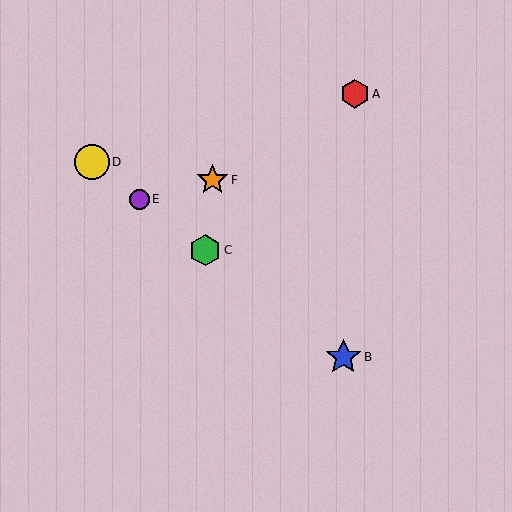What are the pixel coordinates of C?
Object C is at (205, 250).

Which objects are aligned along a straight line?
Objects B, C, D, E are aligned along a straight line.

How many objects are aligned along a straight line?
4 objects (B, C, D, E) are aligned along a straight line.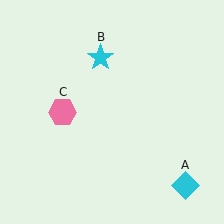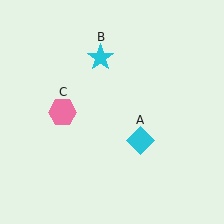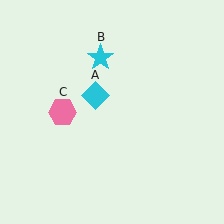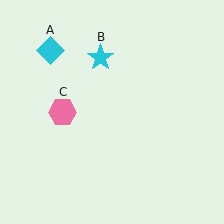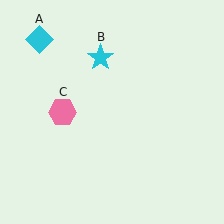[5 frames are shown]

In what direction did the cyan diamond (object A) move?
The cyan diamond (object A) moved up and to the left.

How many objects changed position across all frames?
1 object changed position: cyan diamond (object A).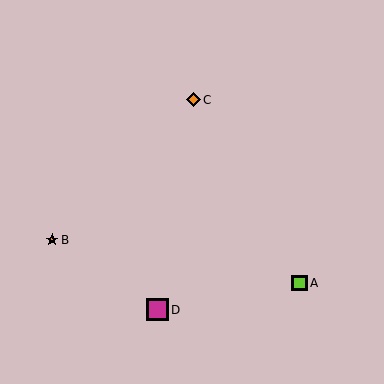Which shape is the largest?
The magenta square (labeled D) is the largest.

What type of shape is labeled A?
Shape A is a lime square.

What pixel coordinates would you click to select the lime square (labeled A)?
Click at (300, 283) to select the lime square A.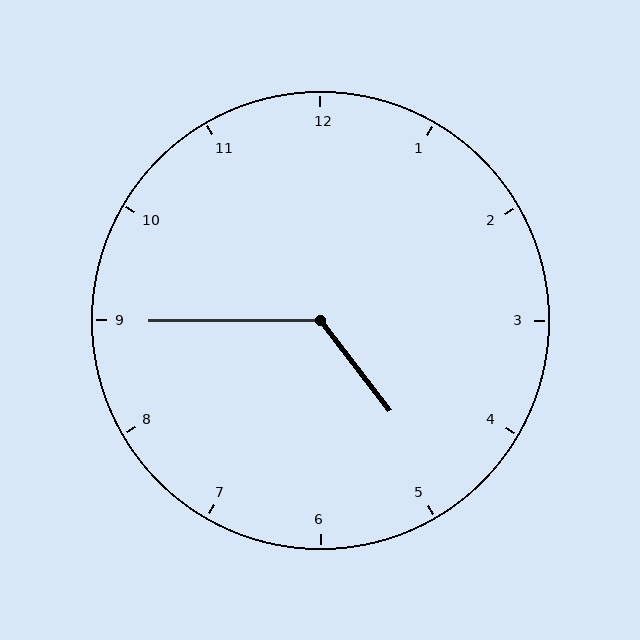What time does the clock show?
4:45.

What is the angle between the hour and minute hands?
Approximately 128 degrees.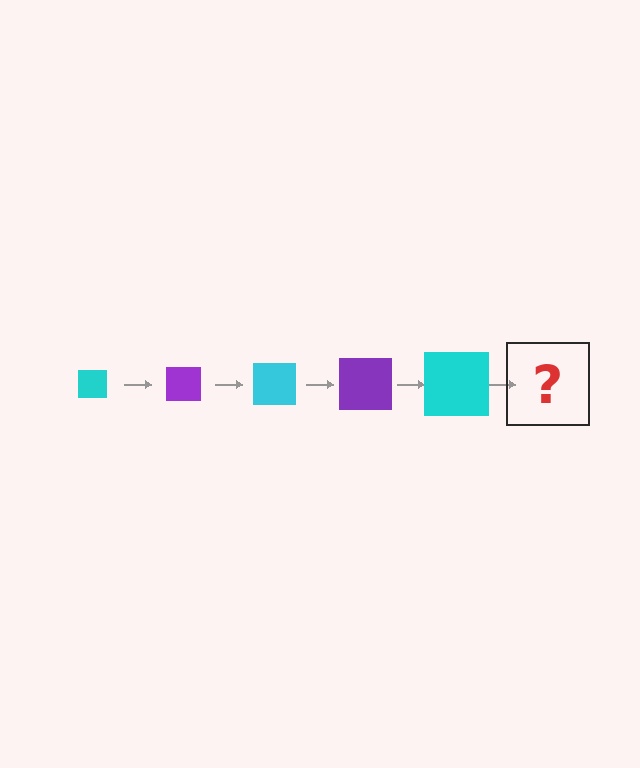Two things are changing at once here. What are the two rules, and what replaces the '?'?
The two rules are that the square grows larger each step and the color cycles through cyan and purple. The '?' should be a purple square, larger than the previous one.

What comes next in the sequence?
The next element should be a purple square, larger than the previous one.